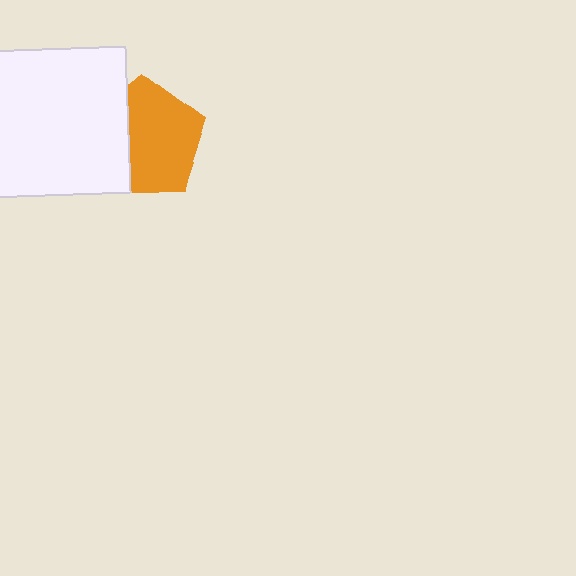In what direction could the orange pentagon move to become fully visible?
The orange pentagon could move right. That would shift it out from behind the white square entirely.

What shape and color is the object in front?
The object in front is a white square.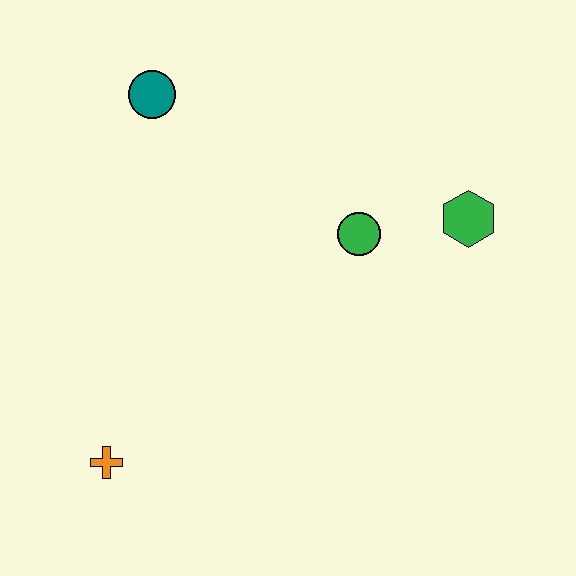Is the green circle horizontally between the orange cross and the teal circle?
No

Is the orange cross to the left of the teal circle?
Yes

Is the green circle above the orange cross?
Yes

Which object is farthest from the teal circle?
The orange cross is farthest from the teal circle.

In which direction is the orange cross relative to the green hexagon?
The orange cross is to the left of the green hexagon.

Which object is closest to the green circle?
The green hexagon is closest to the green circle.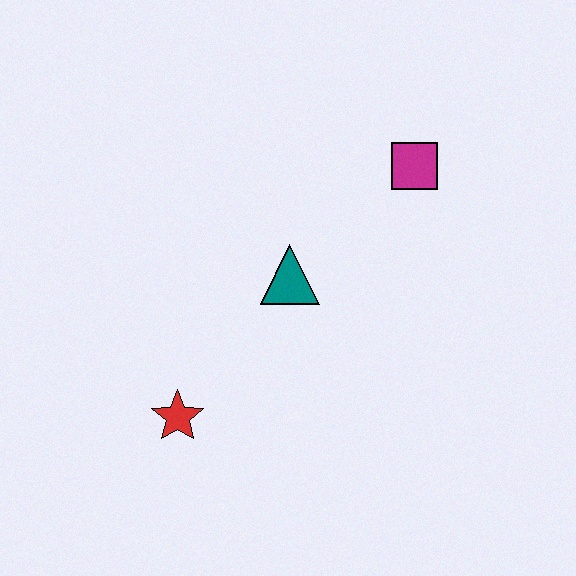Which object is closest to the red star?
The teal triangle is closest to the red star.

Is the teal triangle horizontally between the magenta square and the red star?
Yes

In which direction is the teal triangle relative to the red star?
The teal triangle is above the red star.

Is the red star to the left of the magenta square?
Yes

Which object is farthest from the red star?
The magenta square is farthest from the red star.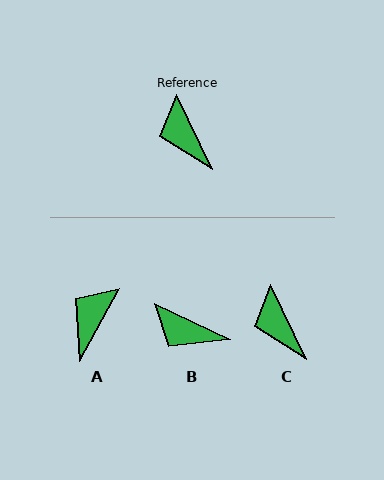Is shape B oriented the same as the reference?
No, it is off by about 39 degrees.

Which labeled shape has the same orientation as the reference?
C.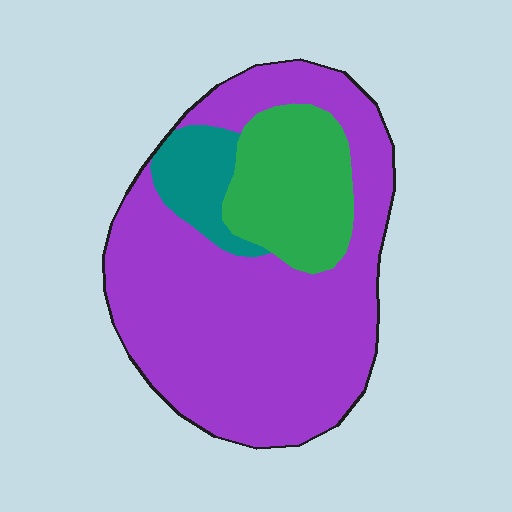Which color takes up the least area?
Teal, at roughly 10%.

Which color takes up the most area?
Purple, at roughly 70%.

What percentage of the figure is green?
Green takes up about one fifth (1/5) of the figure.